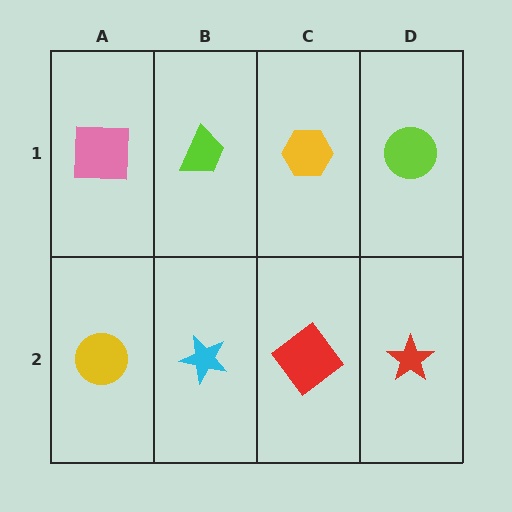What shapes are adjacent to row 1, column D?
A red star (row 2, column D), a yellow hexagon (row 1, column C).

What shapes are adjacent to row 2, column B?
A lime trapezoid (row 1, column B), a yellow circle (row 2, column A), a red diamond (row 2, column C).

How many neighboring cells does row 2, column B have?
3.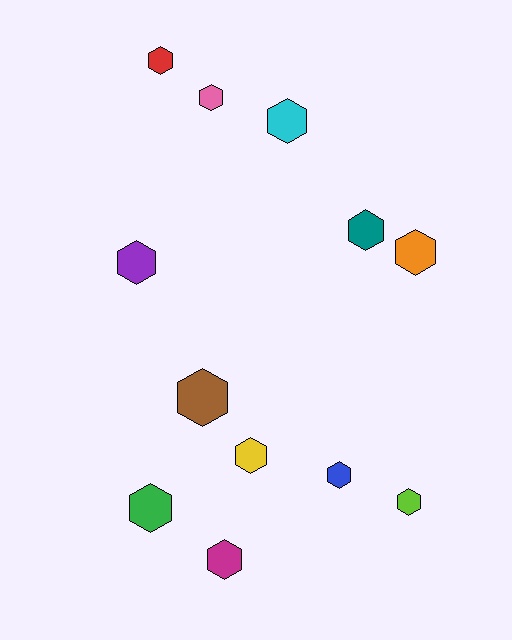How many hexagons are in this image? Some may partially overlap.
There are 12 hexagons.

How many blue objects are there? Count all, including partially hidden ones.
There is 1 blue object.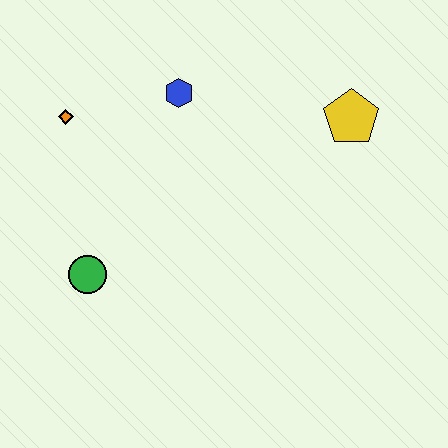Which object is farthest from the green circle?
The yellow pentagon is farthest from the green circle.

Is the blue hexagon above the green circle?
Yes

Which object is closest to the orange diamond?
The blue hexagon is closest to the orange diamond.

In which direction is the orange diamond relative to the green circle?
The orange diamond is above the green circle.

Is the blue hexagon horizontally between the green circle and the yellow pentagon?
Yes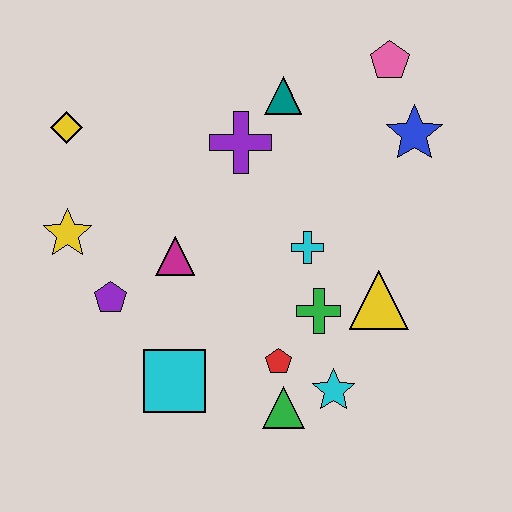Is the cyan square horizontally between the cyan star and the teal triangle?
No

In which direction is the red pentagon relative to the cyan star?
The red pentagon is to the left of the cyan star.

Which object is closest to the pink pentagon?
The blue star is closest to the pink pentagon.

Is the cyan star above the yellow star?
No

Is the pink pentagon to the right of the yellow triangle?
Yes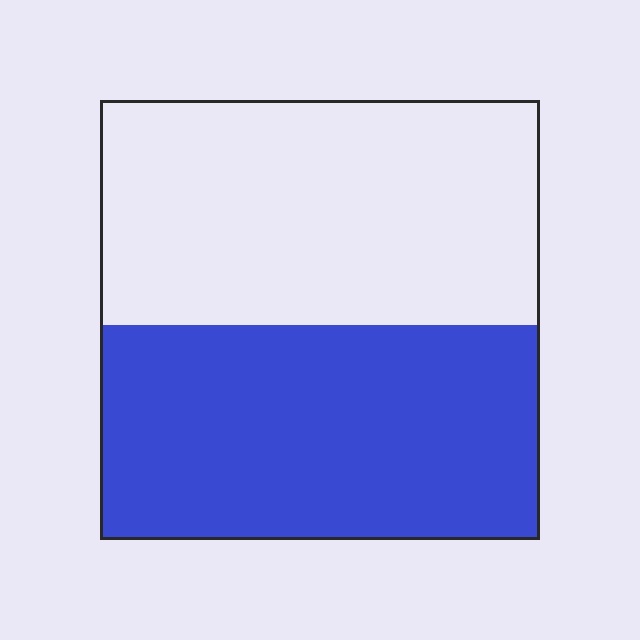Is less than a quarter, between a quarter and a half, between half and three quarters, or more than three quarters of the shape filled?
Between a quarter and a half.